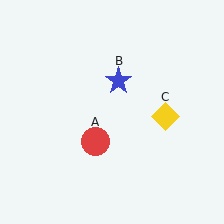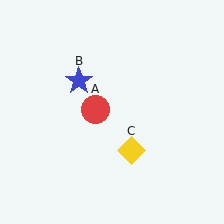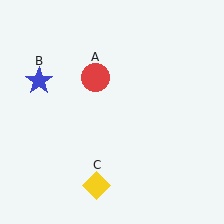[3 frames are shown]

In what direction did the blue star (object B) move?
The blue star (object B) moved left.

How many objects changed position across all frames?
3 objects changed position: red circle (object A), blue star (object B), yellow diamond (object C).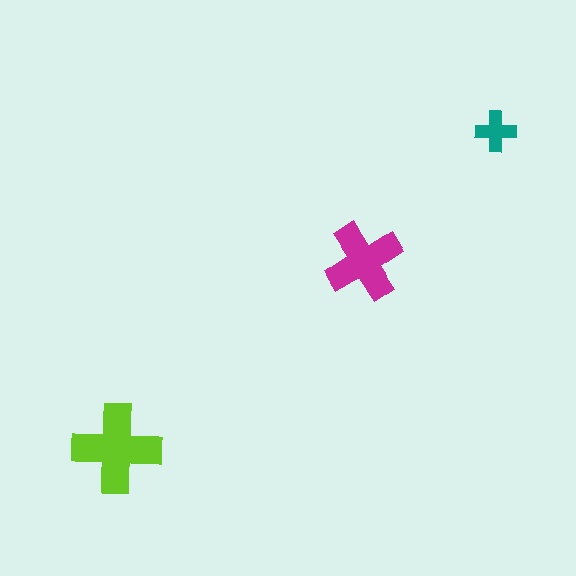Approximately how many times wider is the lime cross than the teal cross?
About 2 times wider.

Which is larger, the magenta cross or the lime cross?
The lime one.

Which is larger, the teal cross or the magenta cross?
The magenta one.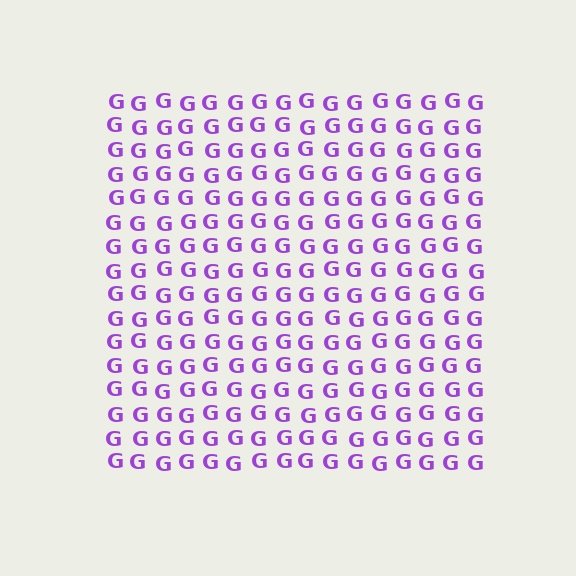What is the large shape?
The large shape is a square.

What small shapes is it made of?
It is made of small letter G's.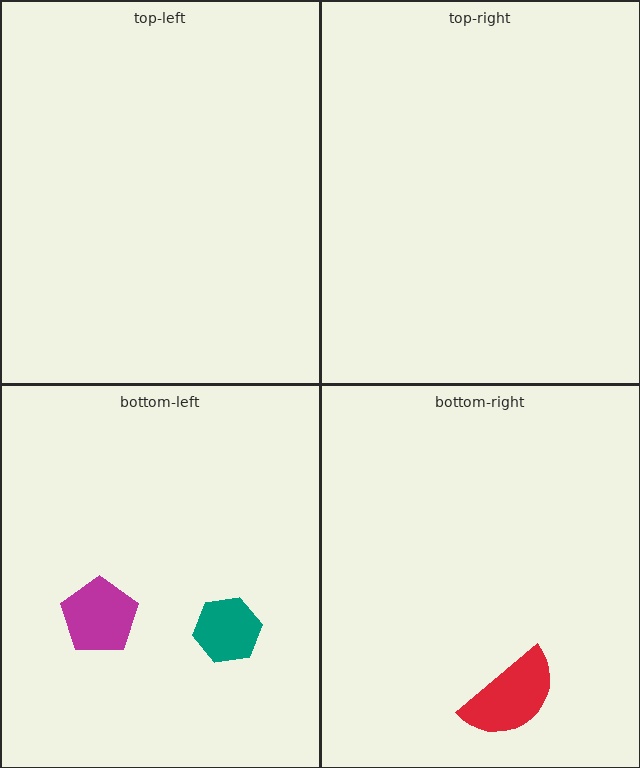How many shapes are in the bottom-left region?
2.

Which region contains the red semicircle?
The bottom-right region.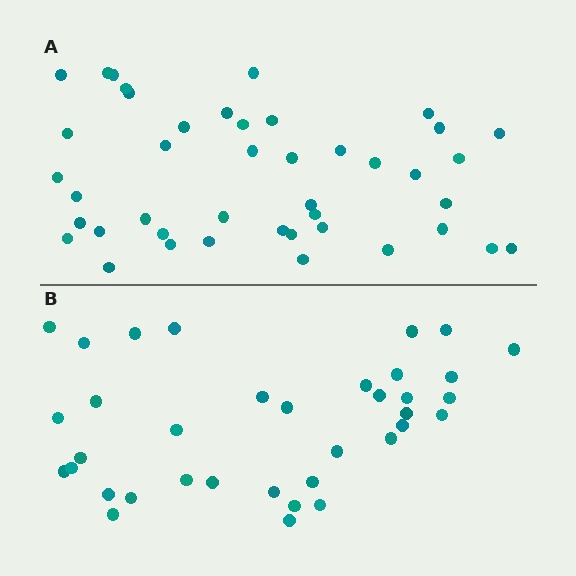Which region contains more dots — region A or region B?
Region A (the top region) has more dots.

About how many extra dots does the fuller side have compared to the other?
Region A has roughly 8 or so more dots than region B.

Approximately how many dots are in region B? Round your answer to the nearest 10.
About 40 dots. (The exact count is 36, which rounds to 40.)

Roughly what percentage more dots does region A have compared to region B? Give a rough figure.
About 20% more.